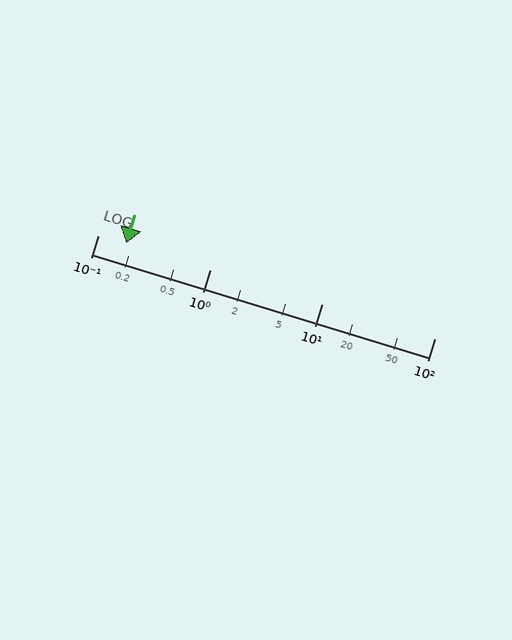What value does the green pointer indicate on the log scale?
The pointer indicates approximately 0.18.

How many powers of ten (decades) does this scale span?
The scale spans 3 decades, from 0.1 to 100.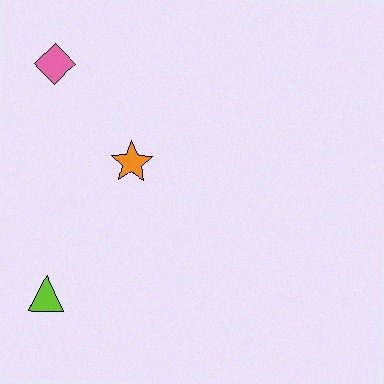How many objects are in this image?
There are 3 objects.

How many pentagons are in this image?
There are no pentagons.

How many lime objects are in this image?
There is 1 lime object.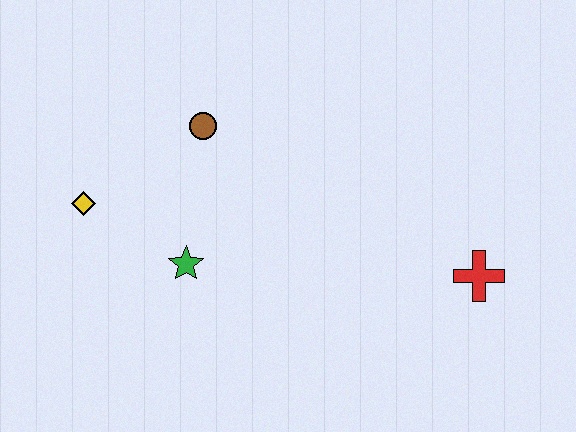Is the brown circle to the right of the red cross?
No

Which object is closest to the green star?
The yellow diamond is closest to the green star.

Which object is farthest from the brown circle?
The red cross is farthest from the brown circle.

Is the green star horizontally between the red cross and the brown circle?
No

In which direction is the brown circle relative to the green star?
The brown circle is above the green star.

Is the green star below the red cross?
No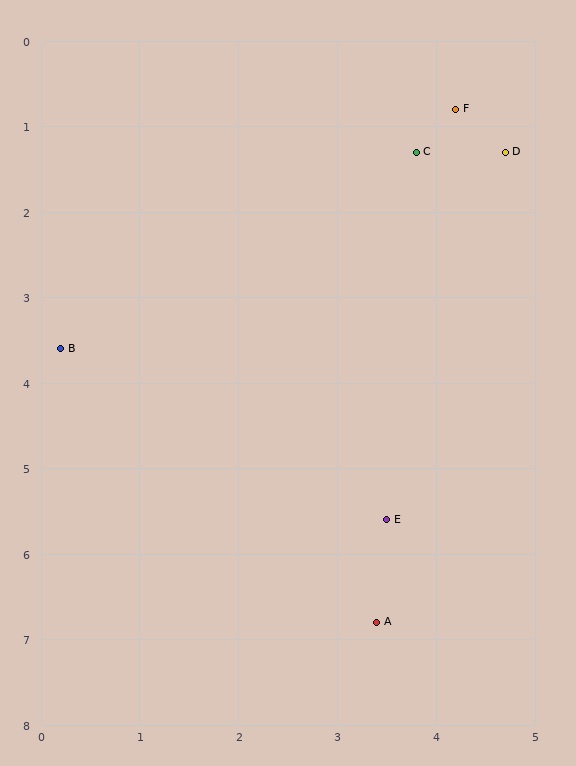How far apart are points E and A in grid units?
Points E and A are about 1.2 grid units apart.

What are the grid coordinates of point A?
Point A is at approximately (3.4, 6.8).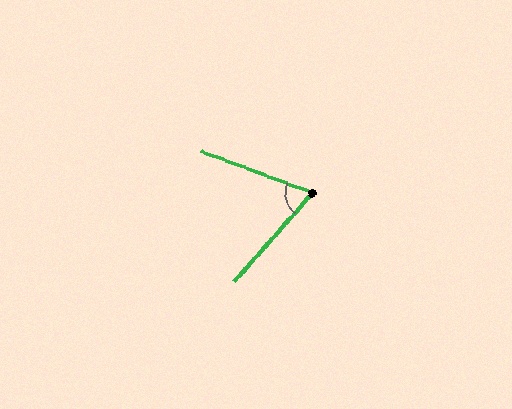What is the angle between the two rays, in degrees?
Approximately 69 degrees.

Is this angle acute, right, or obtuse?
It is acute.